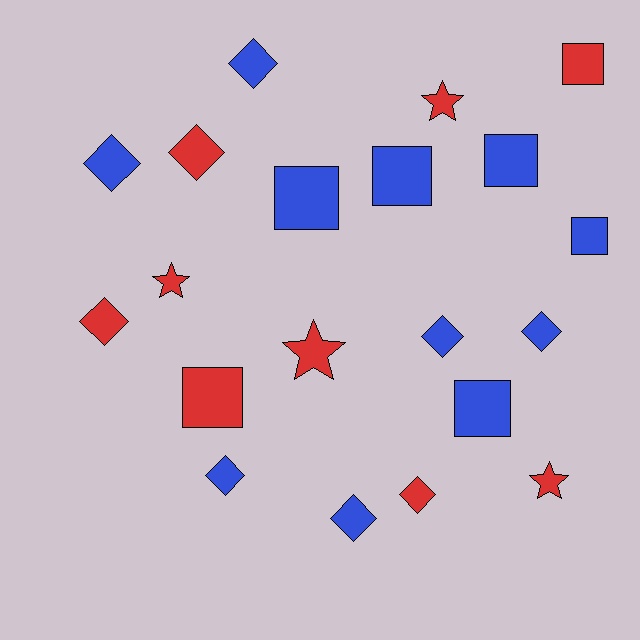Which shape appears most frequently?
Diamond, with 9 objects.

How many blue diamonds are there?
There are 6 blue diamonds.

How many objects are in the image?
There are 20 objects.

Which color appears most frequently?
Blue, with 11 objects.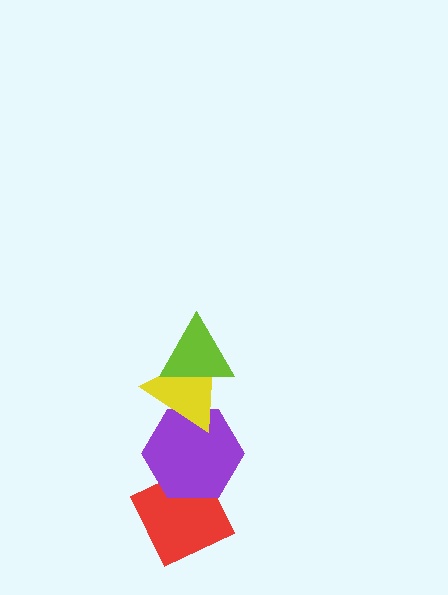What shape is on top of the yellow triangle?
The lime triangle is on top of the yellow triangle.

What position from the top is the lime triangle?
The lime triangle is 1st from the top.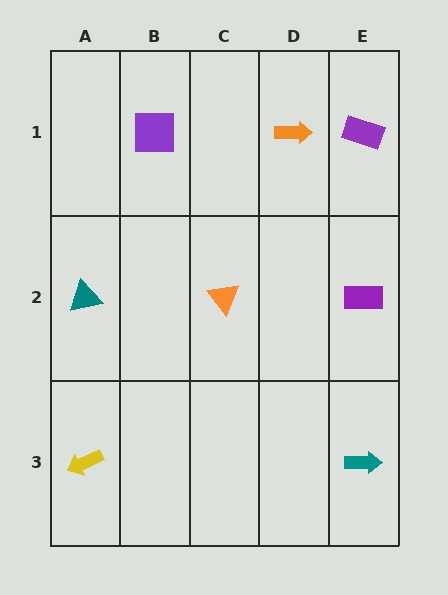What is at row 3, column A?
A yellow arrow.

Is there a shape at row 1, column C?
No, that cell is empty.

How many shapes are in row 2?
3 shapes.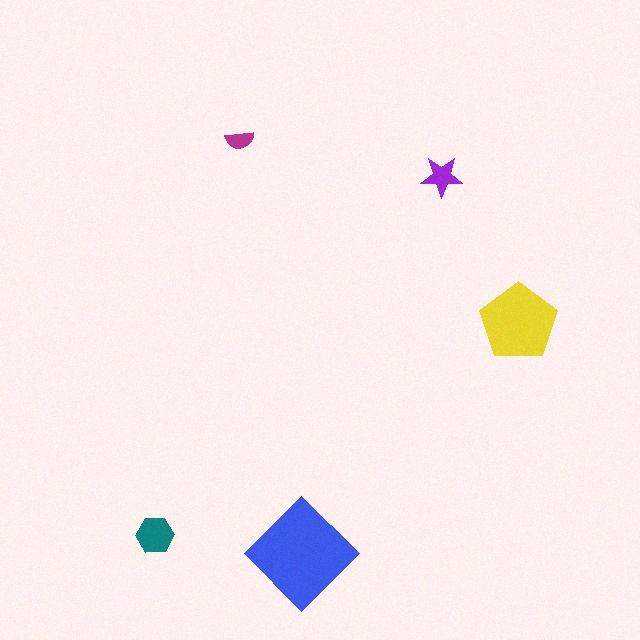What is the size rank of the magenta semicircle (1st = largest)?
5th.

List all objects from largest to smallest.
The blue diamond, the yellow pentagon, the teal hexagon, the purple star, the magenta semicircle.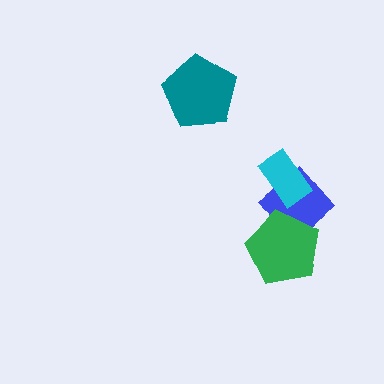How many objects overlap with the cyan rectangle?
1 object overlaps with the cyan rectangle.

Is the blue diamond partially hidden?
Yes, it is partially covered by another shape.